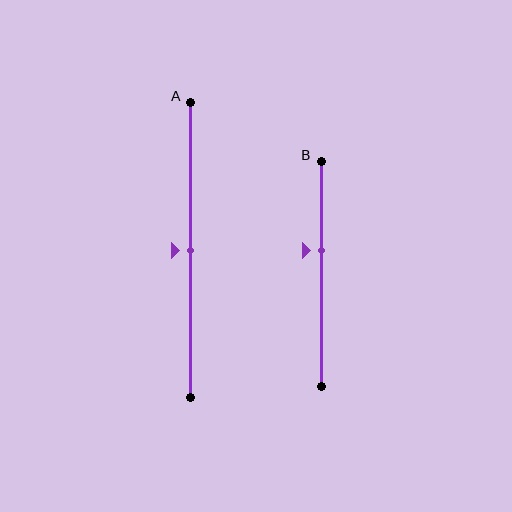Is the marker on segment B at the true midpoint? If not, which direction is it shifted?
No, the marker on segment B is shifted upward by about 10% of the segment length.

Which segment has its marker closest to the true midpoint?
Segment A has its marker closest to the true midpoint.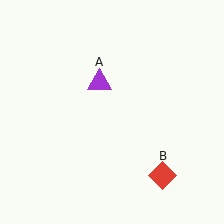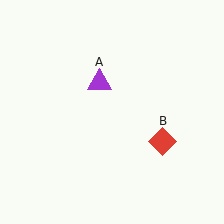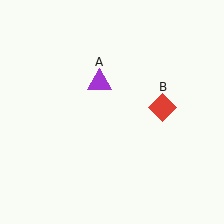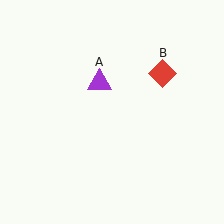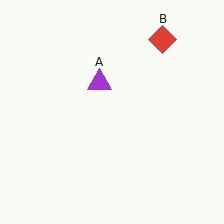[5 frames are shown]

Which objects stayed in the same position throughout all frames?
Purple triangle (object A) remained stationary.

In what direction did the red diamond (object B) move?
The red diamond (object B) moved up.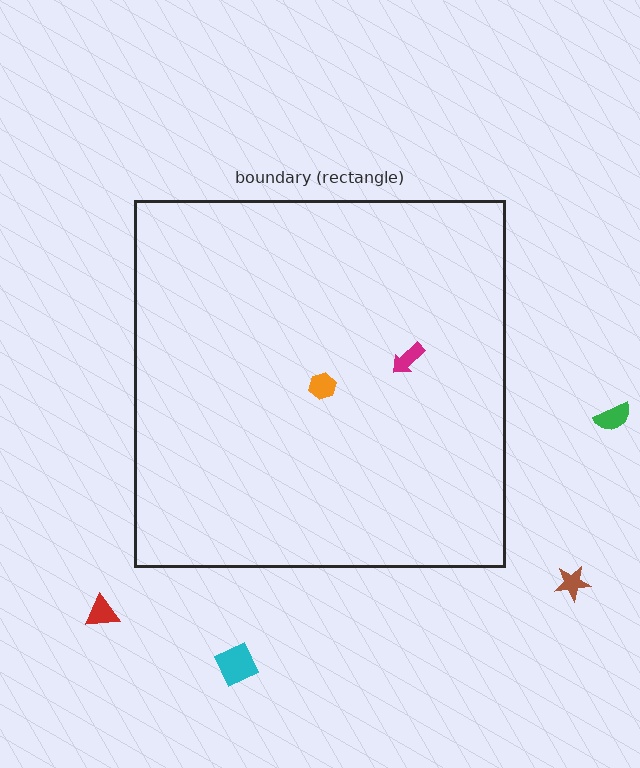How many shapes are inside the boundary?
2 inside, 4 outside.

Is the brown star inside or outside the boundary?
Outside.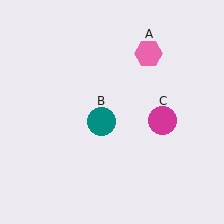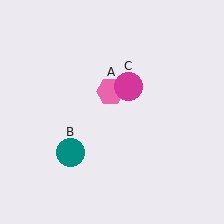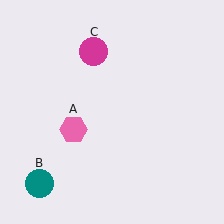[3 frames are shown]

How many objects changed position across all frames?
3 objects changed position: pink hexagon (object A), teal circle (object B), magenta circle (object C).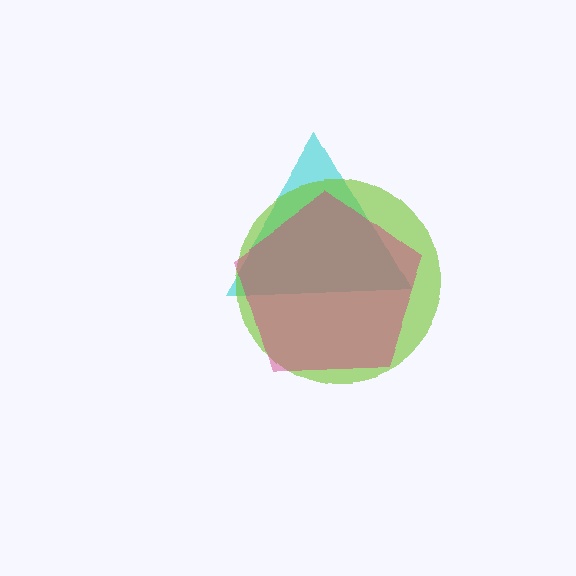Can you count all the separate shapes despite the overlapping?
Yes, there are 3 separate shapes.